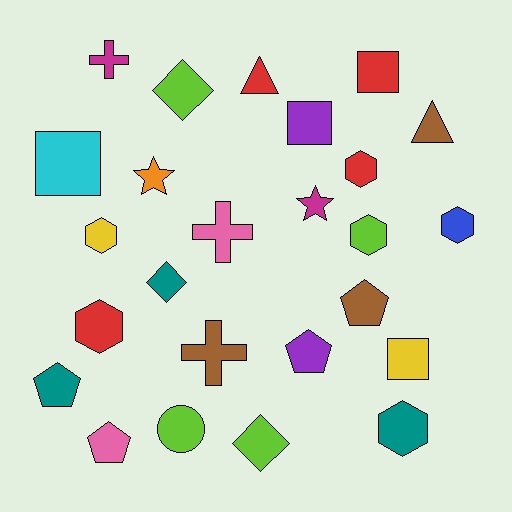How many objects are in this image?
There are 25 objects.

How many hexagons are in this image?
There are 6 hexagons.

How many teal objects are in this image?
There are 3 teal objects.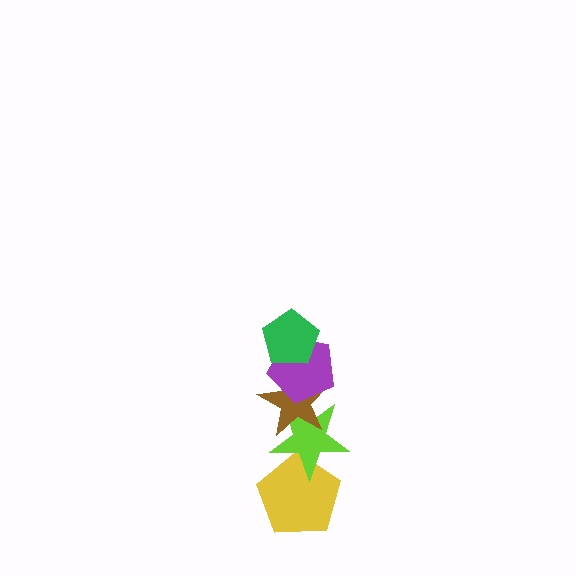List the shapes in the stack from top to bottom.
From top to bottom: the green pentagon, the purple pentagon, the brown star, the lime star, the yellow pentagon.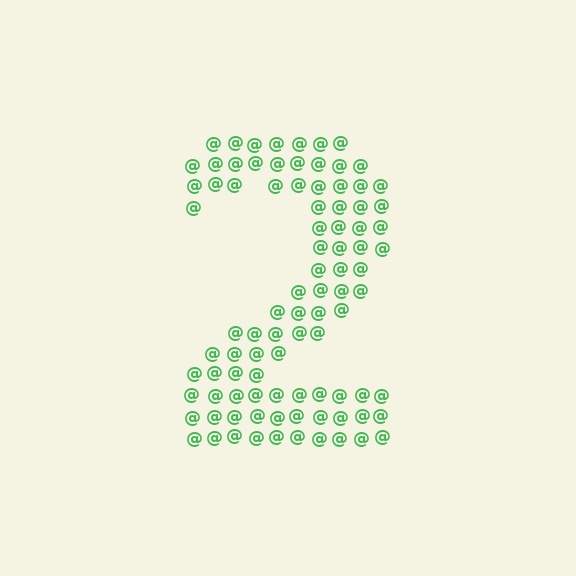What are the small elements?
The small elements are at signs.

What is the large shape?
The large shape is the digit 2.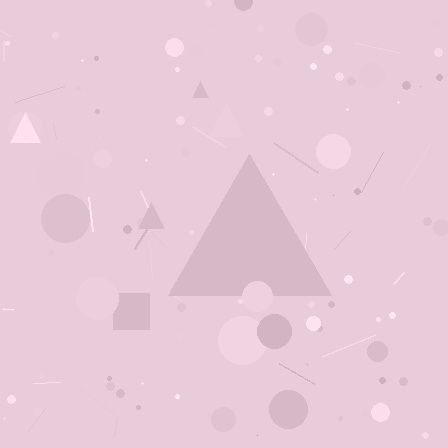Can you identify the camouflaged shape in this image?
The camouflaged shape is a triangle.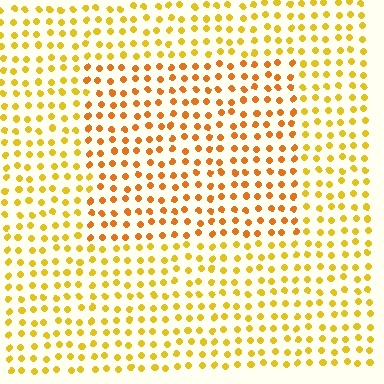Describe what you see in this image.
The image is filled with small yellow elements in a uniform arrangement. A rectangle-shaped region is visible where the elements are tinted to a slightly different hue, forming a subtle color boundary.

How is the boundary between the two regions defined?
The boundary is defined purely by a slight shift in hue (about 25 degrees). Spacing, size, and orientation are identical on both sides.